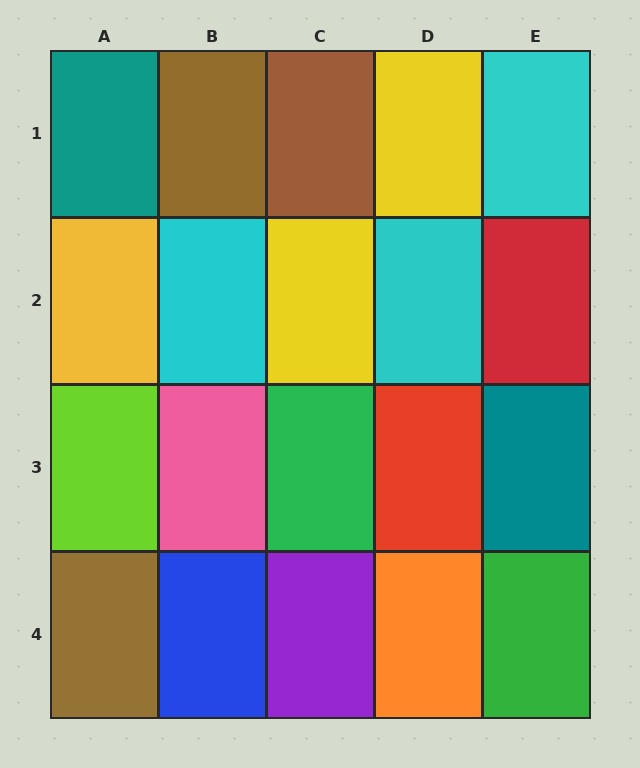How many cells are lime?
1 cell is lime.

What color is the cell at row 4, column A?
Brown.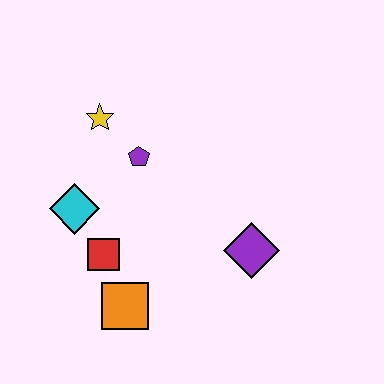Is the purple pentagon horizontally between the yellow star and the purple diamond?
Yes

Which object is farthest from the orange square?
The yellow star is farthest from the orange square.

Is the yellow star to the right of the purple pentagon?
No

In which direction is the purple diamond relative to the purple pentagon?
The purple diamond is to the right of the purple pentagon.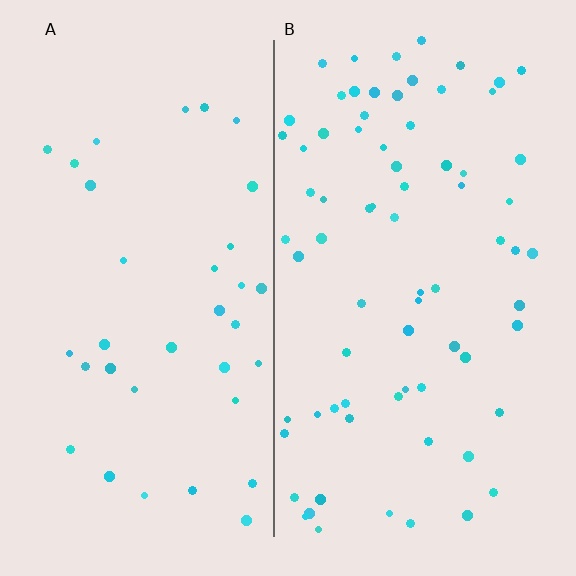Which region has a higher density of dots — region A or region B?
B (the right).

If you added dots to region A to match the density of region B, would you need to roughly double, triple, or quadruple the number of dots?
Approximately double.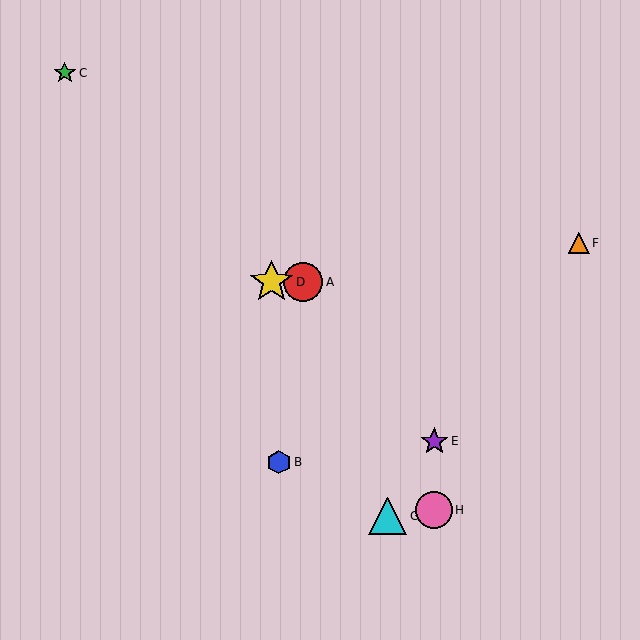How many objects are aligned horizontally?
2 objects (A, D) are aligned horizontally.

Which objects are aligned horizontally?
Objects A, D are aligned horizontally.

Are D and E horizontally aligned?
No, D is at y≈282 and E is at y≈441.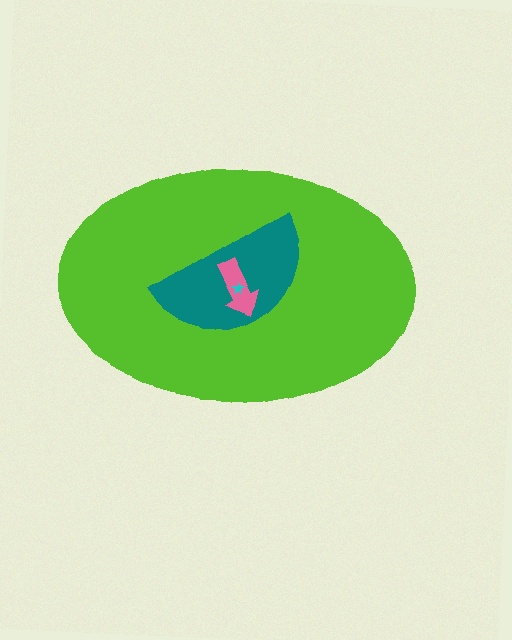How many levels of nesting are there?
4.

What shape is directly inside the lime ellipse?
The teal semicircle.